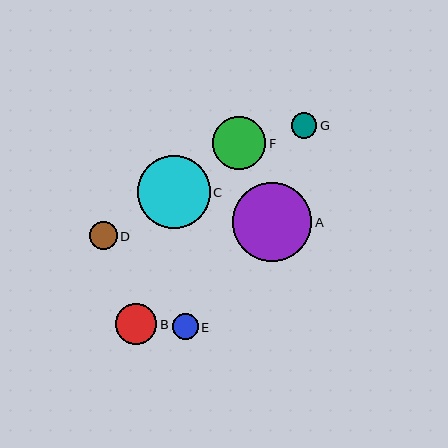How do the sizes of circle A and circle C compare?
Circle A and circle C are approximately the same size.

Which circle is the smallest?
Circle G is the smallest with a size of approximately 25 pixels.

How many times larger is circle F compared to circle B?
Circle F is approximately 1.3 times the size of circle B.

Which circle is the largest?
Circle A is the largest with a size of approximately 79 pixels.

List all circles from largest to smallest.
From largest to smallest: A, C, F, B, D, E, G.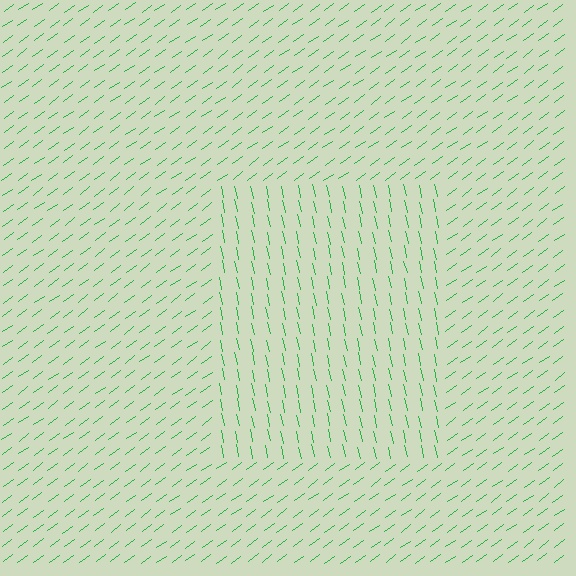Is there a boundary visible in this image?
Yes, there is a texture boundary formed by a change in line orientation.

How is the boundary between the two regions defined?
The boundary is defined purely by a change in line orientation (approximately 66 degrees difference). All lines are the same color and thickness.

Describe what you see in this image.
The image is filled with small green line segments. A rectangle region in the image has lines oriented differently from the surrounding lines, creating a visible texture boundary.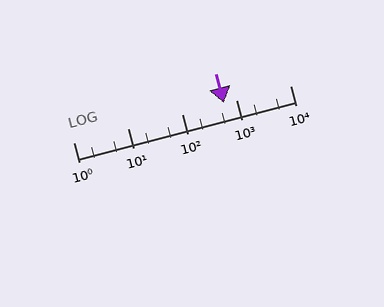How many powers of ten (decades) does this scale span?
The scale spans 4 decades, from 1 to 10000.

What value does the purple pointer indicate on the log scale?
The pointer indicates approximately 600.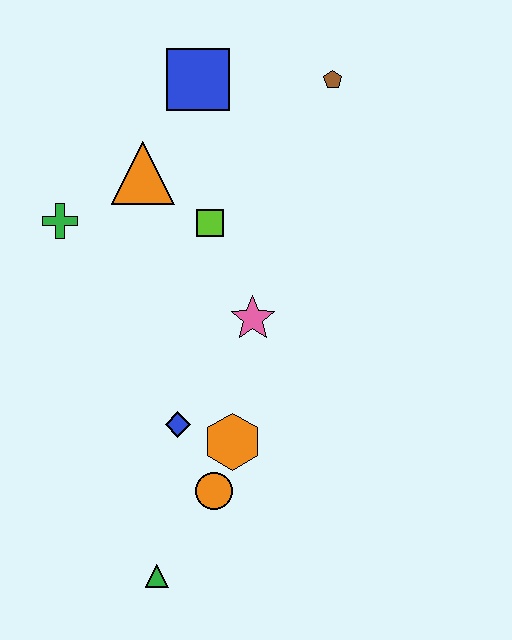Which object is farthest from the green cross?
The green triangle is farthest from the green cross.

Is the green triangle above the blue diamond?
No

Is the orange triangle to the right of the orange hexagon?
No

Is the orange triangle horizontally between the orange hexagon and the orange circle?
No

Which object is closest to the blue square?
The orange triangle is closest to the blue square.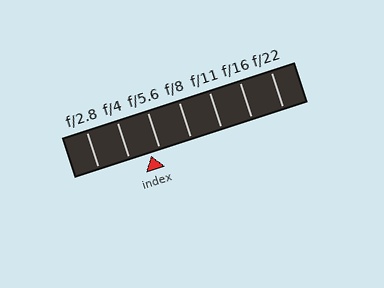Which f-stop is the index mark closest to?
The index mark is closest to f/5.6.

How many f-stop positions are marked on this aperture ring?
There are 7 f-stop positions marked.